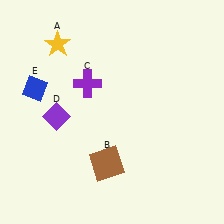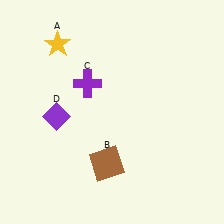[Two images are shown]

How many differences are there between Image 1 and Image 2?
There is 1 difference between the two images.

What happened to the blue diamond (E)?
The blue diamond (E) was removed in Image 2. It was in the top-left area of Image 1.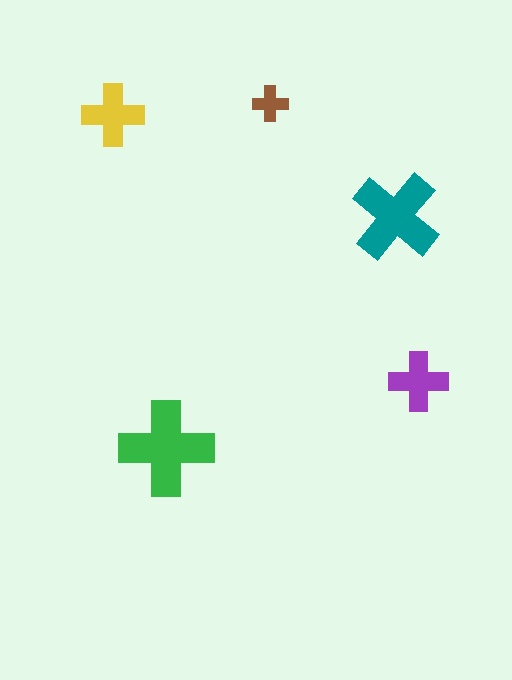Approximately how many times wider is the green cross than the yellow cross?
About 1.5 times wider.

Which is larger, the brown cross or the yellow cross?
The yellow one.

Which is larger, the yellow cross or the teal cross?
The teal one.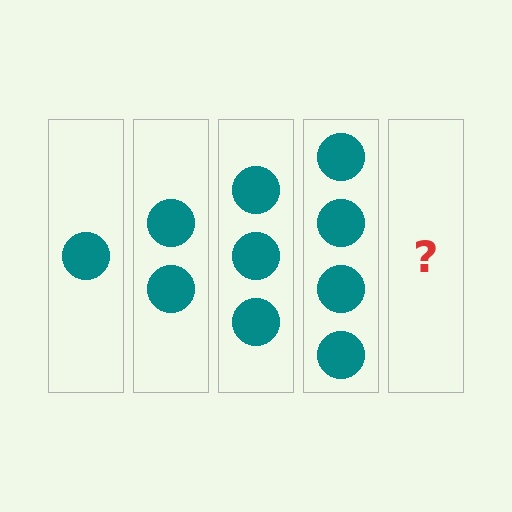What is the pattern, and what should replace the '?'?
The pattern is that each step adds one more circle. The '?' should be 5 circles.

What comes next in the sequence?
The next element should be 5 circles.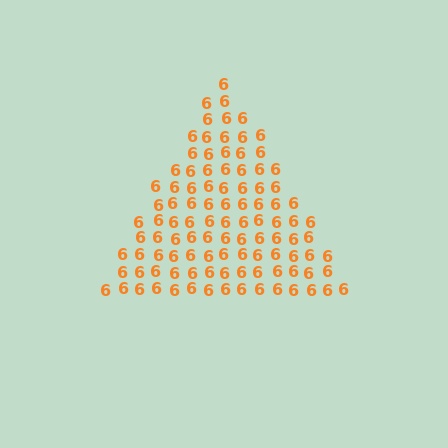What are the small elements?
The small elements are digit 6's.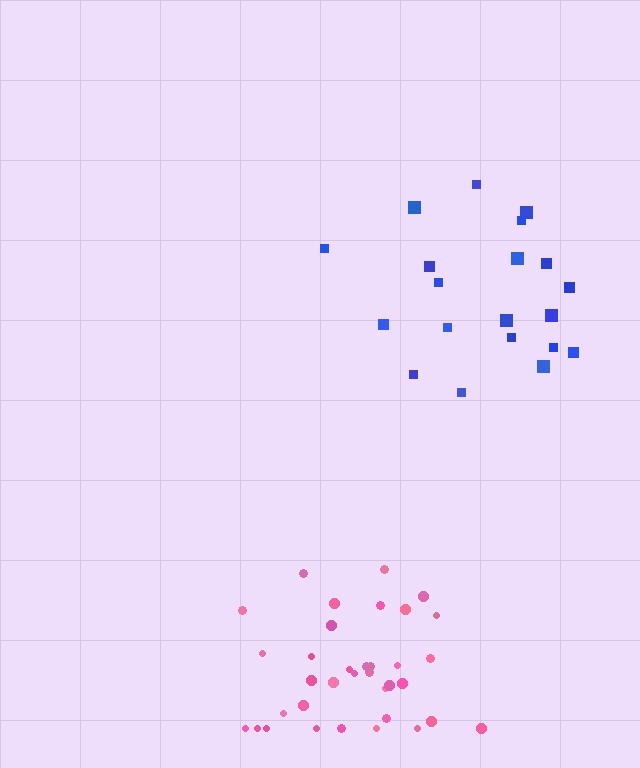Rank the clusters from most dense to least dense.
pink, blue.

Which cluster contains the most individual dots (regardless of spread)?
Pink (35).